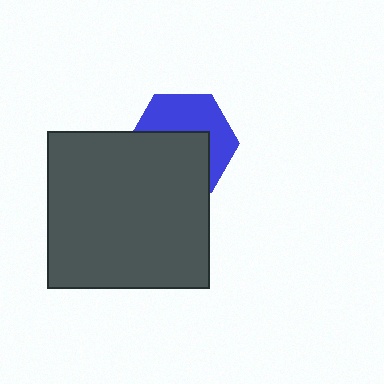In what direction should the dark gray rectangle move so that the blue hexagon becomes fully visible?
The dark gray rectangle should move down. That is the shortest direction to clear the overlap and leave the blue hexagon fully visible.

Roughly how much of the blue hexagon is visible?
About half of it is visible (roughly 48%).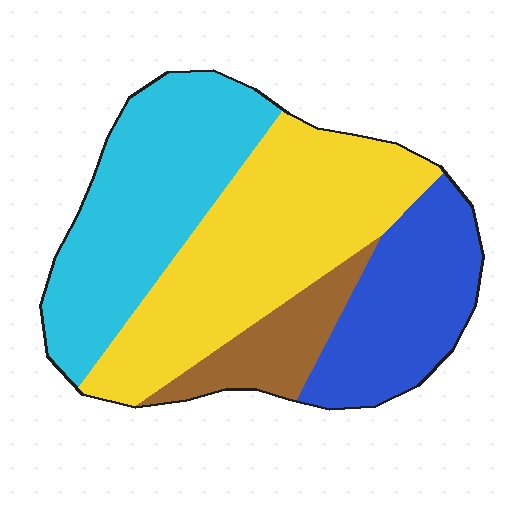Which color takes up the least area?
Brown, at roughly 10%.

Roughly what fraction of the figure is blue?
Blue covers about 20% of the figure.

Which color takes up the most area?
Yellow, at roughly 35%.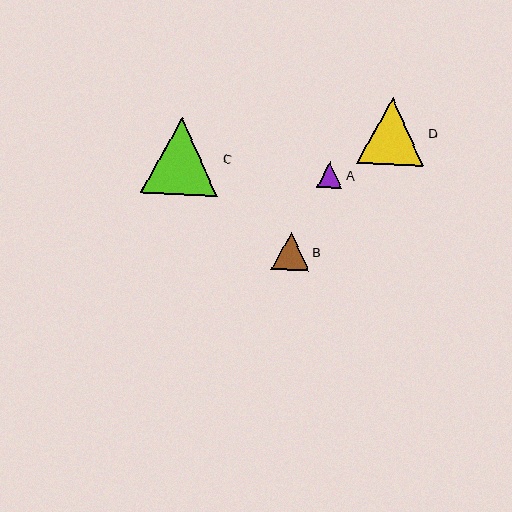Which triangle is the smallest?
Triangle A is the smallest with a size of approximately 25 pixels.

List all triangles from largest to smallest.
From largest to smallest: C, D, B, A.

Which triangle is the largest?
Triangle C is the largest with a size of approximately 77 pixels.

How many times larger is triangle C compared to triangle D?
Triangle C is approximately 1.1 times the size of triangle D.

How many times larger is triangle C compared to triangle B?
Triangle C is approximately 2.0 times the size of triangle B.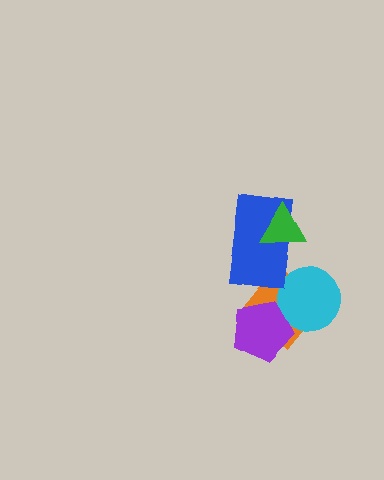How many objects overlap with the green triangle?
1 object overlaps with the green triangle.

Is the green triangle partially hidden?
No, no other shape covers it.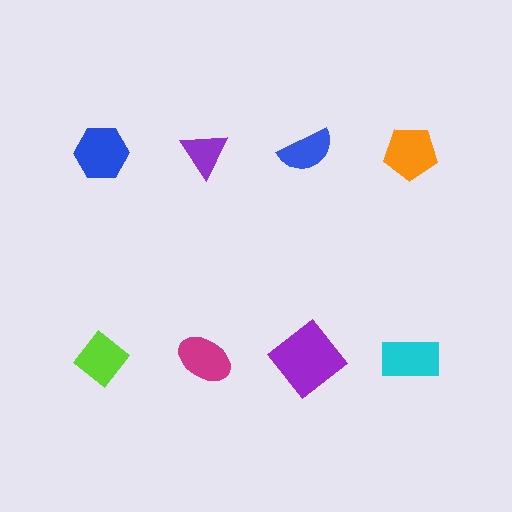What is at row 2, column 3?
A purple diamond.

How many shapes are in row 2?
4 shapes.